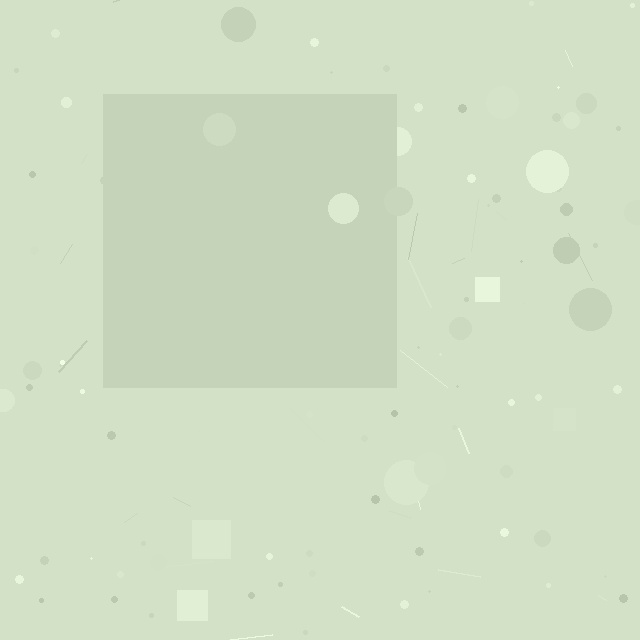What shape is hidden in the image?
A square is hidden in the image.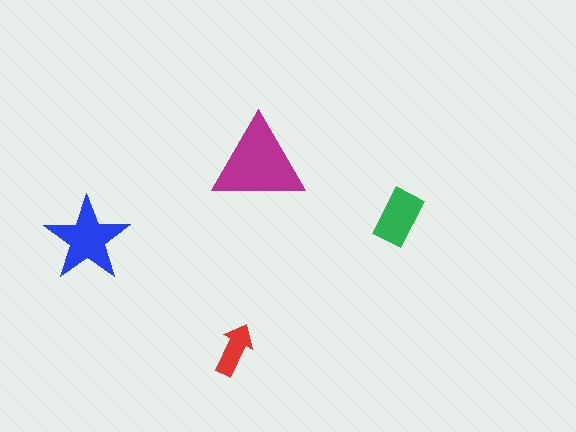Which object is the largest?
The magenta triangle.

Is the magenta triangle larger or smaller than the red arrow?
Larger.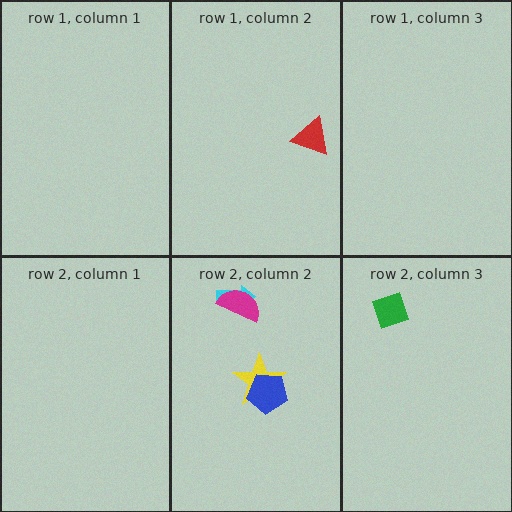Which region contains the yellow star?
The row 2, column 2 region.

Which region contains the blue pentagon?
The row 2, column 2 region.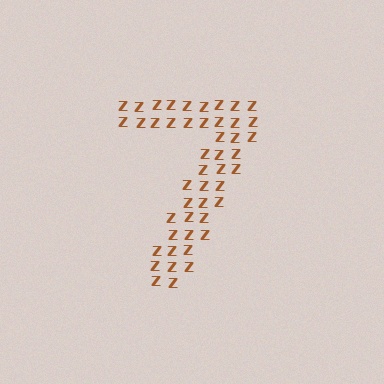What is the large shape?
The large shape is the digit 7.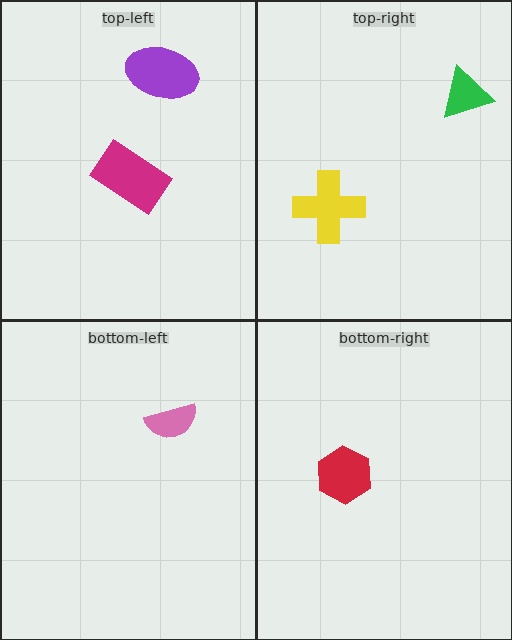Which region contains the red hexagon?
The bottom-right region.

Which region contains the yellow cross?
The top-right region.